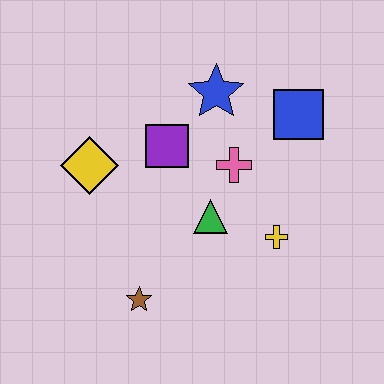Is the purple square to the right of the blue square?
No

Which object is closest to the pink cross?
The green triangle is closest to the pink cross.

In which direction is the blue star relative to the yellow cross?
The blue star is above the yellow cross.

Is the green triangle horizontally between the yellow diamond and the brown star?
No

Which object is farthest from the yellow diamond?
The blue square is farthest from the yellow diamond.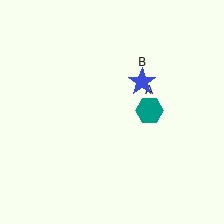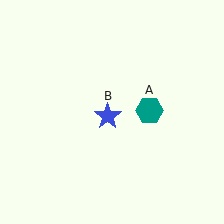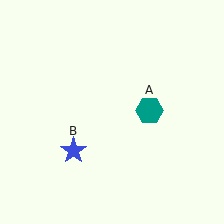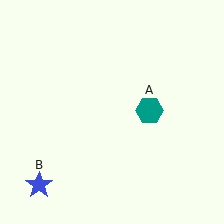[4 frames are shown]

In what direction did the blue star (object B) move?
The blue star (object B) moved down and to the left.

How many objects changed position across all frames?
1 object changed position: blue star (object B).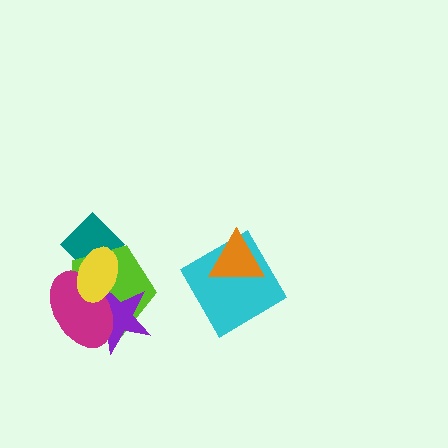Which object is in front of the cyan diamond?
The orange triangle is in front of the cyan diamond.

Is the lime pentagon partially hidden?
Yes, it is partially covered by another shape.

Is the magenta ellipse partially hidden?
Yes, it is partially covered by another shape.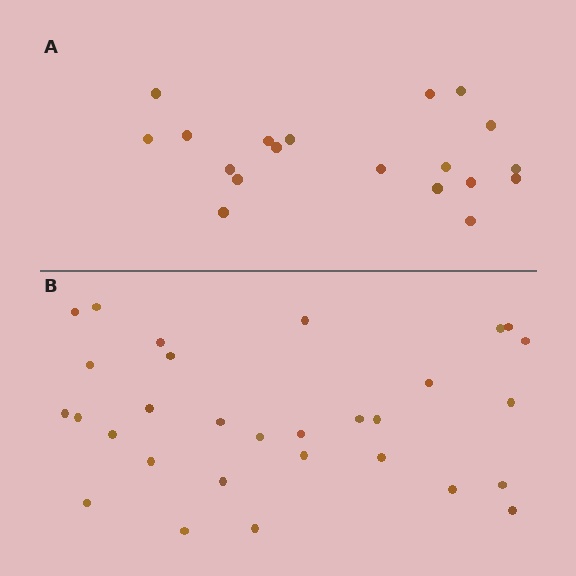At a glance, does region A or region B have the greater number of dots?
Region B (the bottom region) has more dots.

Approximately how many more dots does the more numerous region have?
Region B has roughly 12 or so more dots than region A.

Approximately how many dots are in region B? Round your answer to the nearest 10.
About 30 dots.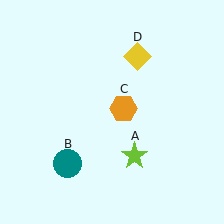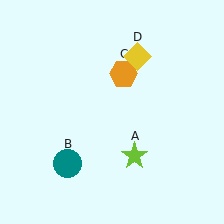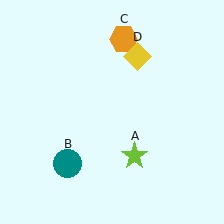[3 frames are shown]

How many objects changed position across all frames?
1 object changed position: orange hexagon (object C).